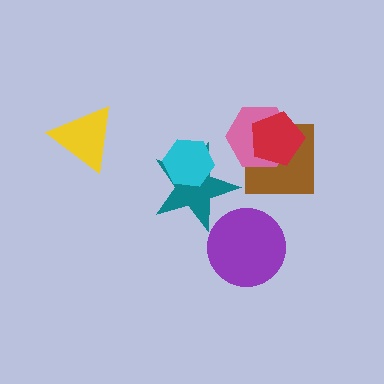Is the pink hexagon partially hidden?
Yes, it is partially covered by another shape.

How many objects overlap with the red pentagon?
2 objects overlap with the red pentagon.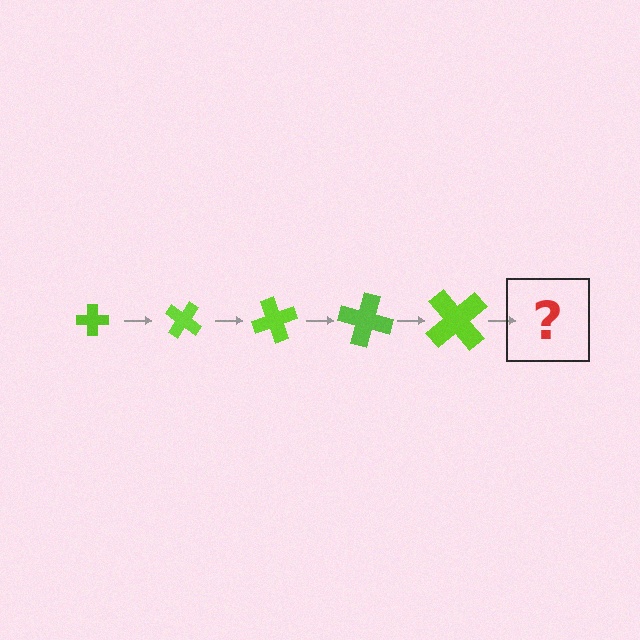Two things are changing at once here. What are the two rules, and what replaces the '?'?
The two rules are that the cross grows larger each step and it rotates 35 degrees each step. The '?' should be a cross, larger than the previous one and rotated 175 degrees from the start.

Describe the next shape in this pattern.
It should be a cross, larger than the previous one and rotated 175 degrees from the start.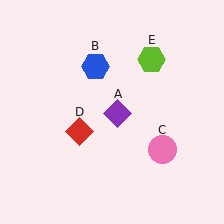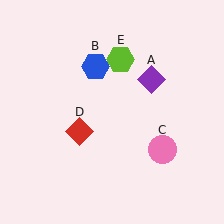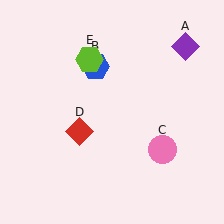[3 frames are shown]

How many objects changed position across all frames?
2 objects changed position: purple diamond (object A), lime hexagon (object E).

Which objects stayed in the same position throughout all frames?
Blue hexagon (object B) and pink circle (object C) and red diamond (object D) remained stationary.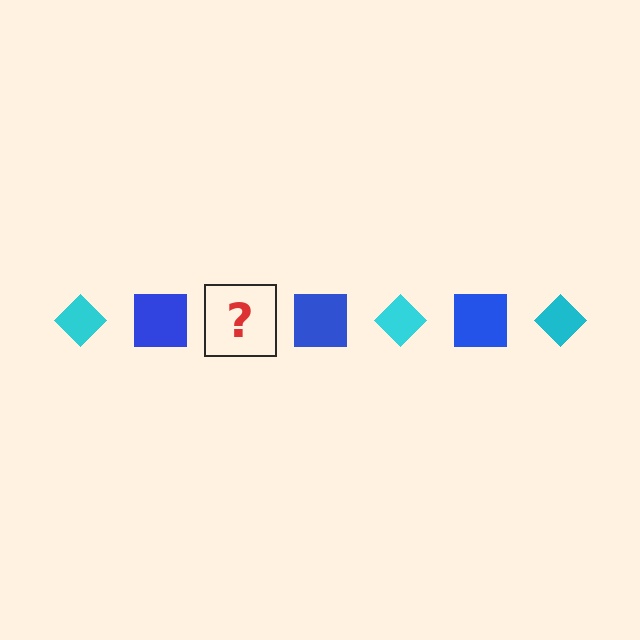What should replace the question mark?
The question mark should be replaced with a cyan diamond.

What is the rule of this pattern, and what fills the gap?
The rule is that the pattern alternates between cyan diamond and blue square. The gap should be filled with a cyan diamond.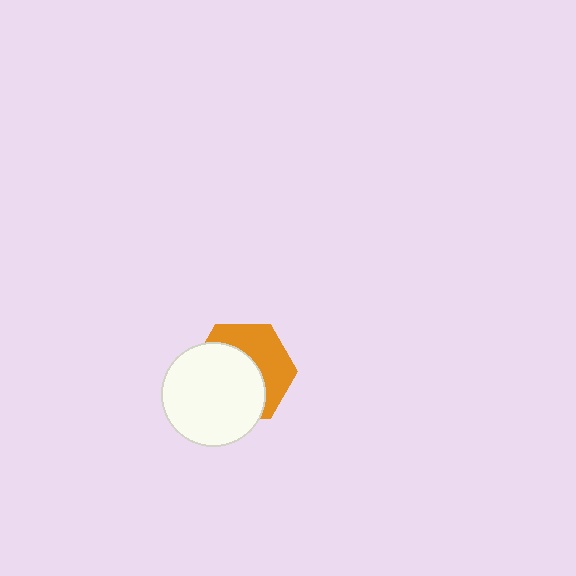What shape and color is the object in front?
The object in front is a white circle.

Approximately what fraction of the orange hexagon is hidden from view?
Roughly 57% of the orange hexagon is hidden behind the white circle.